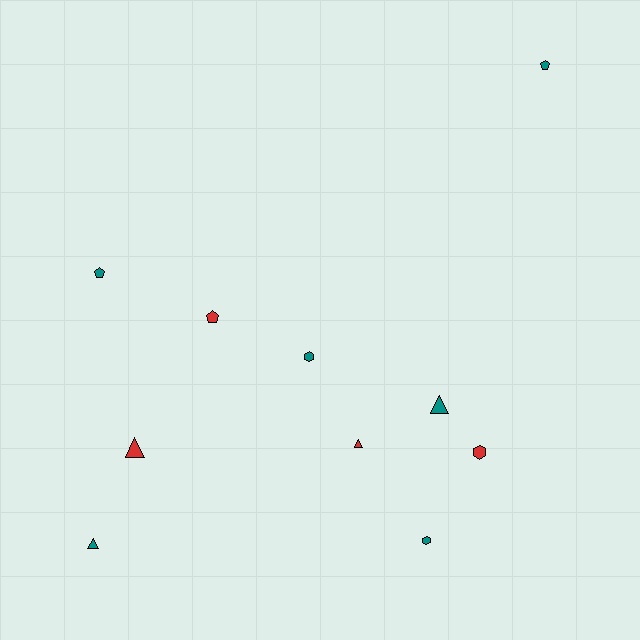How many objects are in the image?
There are 10 objects.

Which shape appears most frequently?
Triangle, with 4 objects.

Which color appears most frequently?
Teal, with 6 objects.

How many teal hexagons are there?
There are 2 teal hexagons.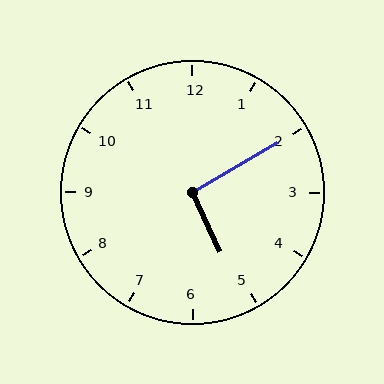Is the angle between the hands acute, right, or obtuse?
It is right.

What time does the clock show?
5:10.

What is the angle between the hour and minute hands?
Approximately 95 degrees.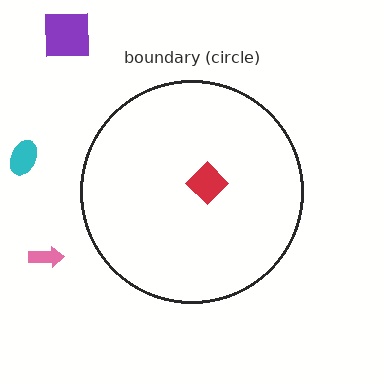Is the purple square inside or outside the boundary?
Outside.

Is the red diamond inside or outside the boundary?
Inside.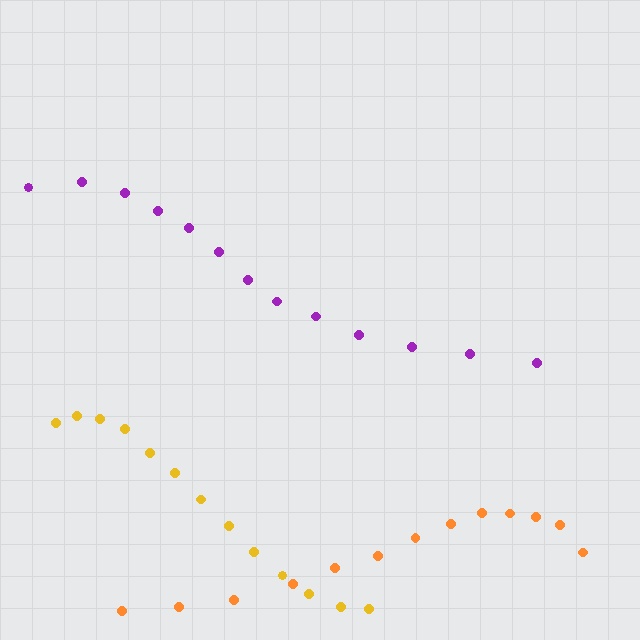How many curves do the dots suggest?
There are 3 distinct paths.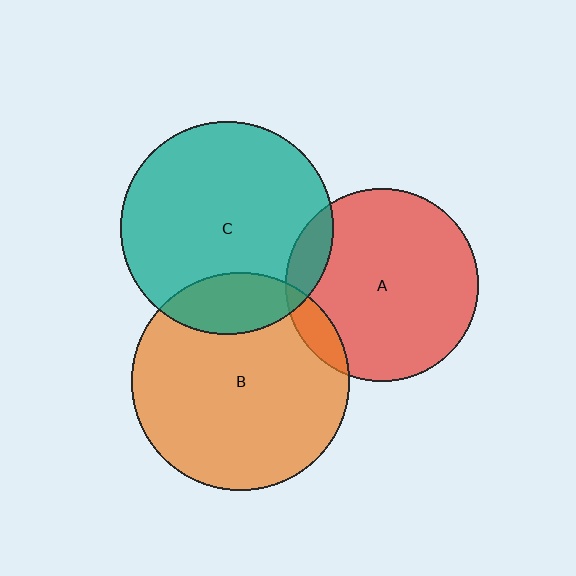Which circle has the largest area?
Circle B (orange).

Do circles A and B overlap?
Yes.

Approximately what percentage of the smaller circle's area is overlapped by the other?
Approximately 10%.